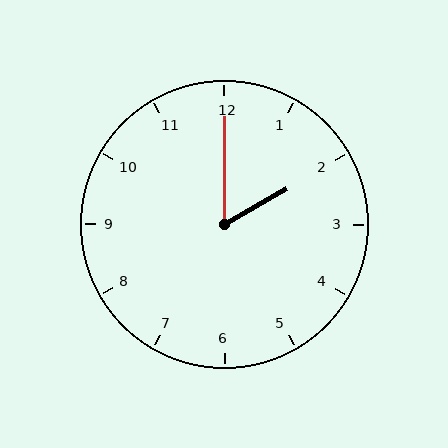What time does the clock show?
2:00.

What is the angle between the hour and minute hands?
Approximately 60 degrees.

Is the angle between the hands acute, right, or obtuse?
It is acute.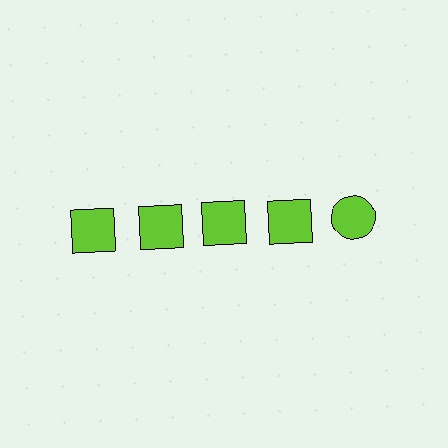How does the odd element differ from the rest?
It has a different shape: circle instead of square.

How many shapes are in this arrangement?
There are 5 shapes arranged in a grid pattern.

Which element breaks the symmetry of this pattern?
The lime circle in the top row, rightmost column breaks the symmetry. All other shapes are lime squares.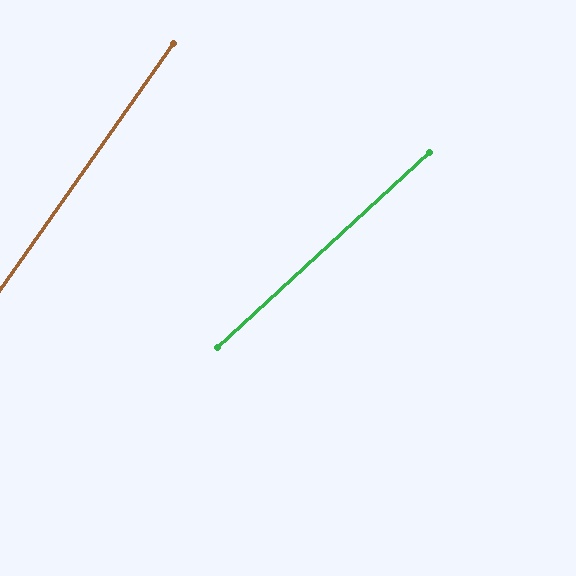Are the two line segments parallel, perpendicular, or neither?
Neither parallel nor perpendicular — they differ by about 12°.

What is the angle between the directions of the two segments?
Approximately 12 degrees.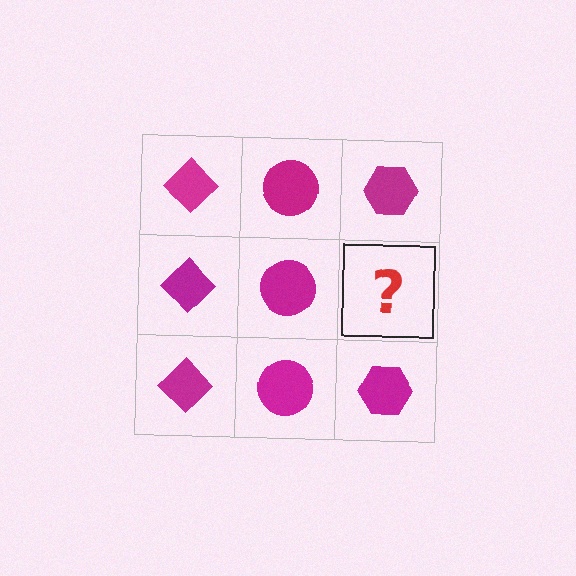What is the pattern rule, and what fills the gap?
The rule is that each column has a consistent shape. The gap should be filled with a magenta hexagon.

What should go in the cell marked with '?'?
The missing cell should contain a magenta hexagon.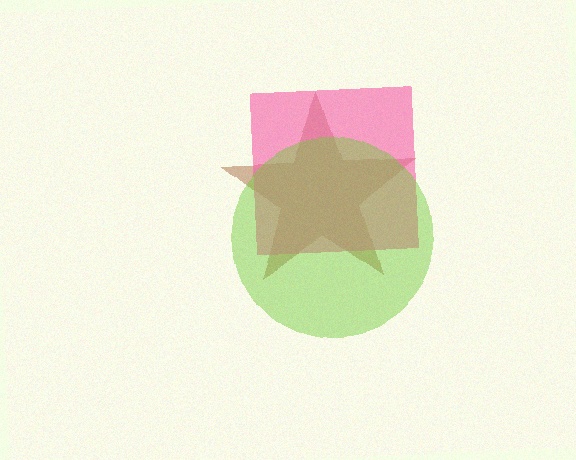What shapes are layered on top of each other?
The layered shapes are: a brown star, a pink square, a lime circle.